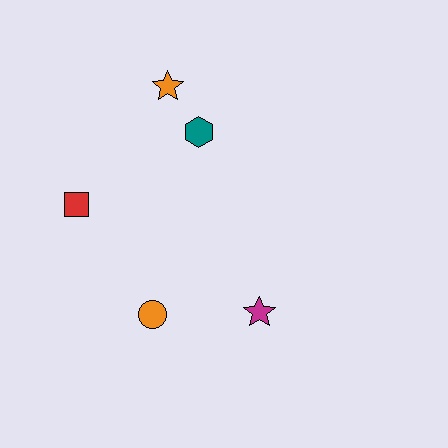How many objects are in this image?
There are 5 objects.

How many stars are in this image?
There are 2 stars.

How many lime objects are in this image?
There are no lime objects.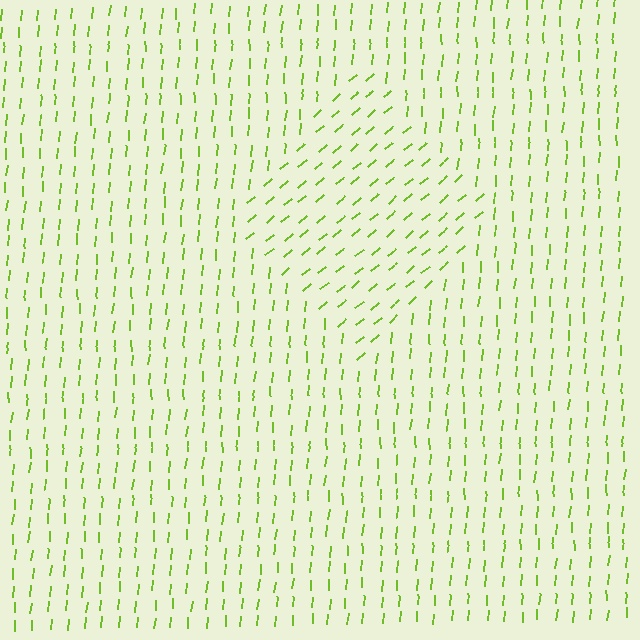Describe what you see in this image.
The image is filled with small lime line segments. A diamond region in the image has lines oriented differently from the surrounding lines, creating a visible texture boundary.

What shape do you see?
I see a diamond.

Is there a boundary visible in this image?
Yes, there is a texture boundary formed by a change in line orientation.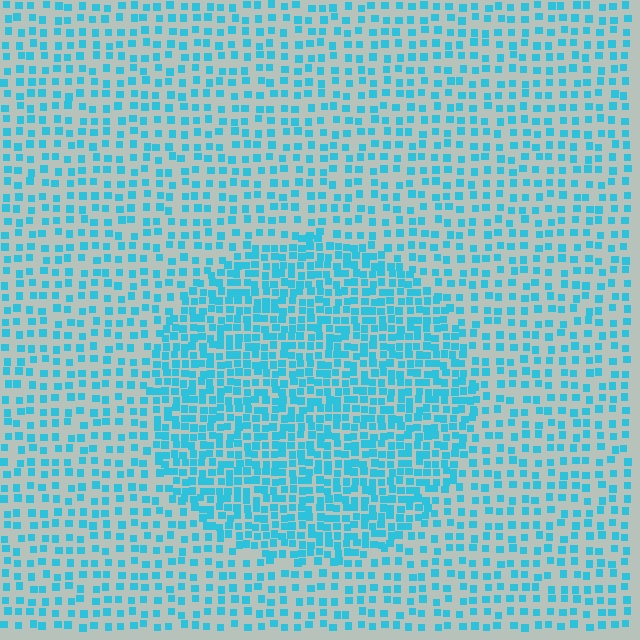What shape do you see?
I see a circle.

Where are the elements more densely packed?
The elements are more densely packed inside the circle boundary.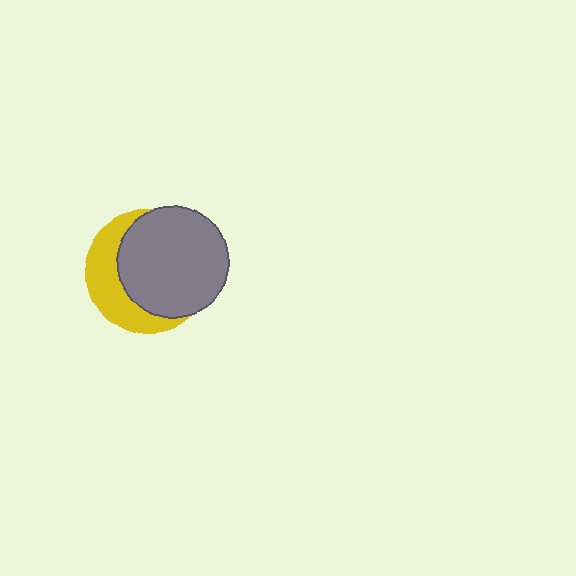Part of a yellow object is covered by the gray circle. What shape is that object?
It is a circle.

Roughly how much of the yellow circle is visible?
A small part of it is visible (roughly 36%).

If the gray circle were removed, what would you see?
You would see the complete yellow circle.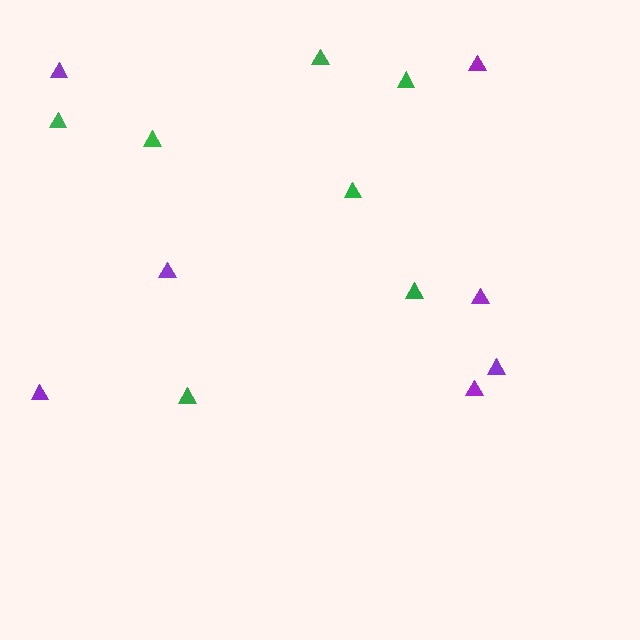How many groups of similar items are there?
There are 2 groups: one group of purple triangles (7) and one group of green triangles (7).